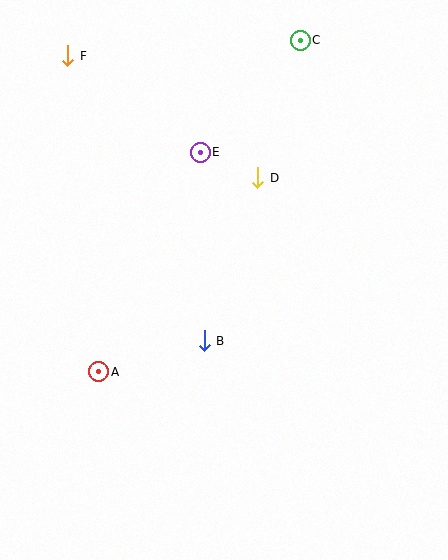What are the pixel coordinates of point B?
Point B is at (204, 341).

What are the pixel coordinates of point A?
Point A is at (99, 372).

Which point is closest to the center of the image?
Point B at (204, 341) is closest to the center.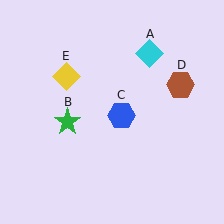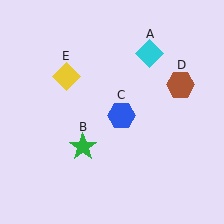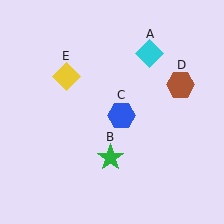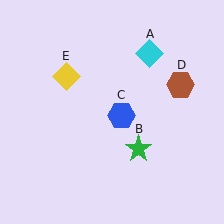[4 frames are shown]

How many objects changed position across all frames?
1 object changed position: green star (object B).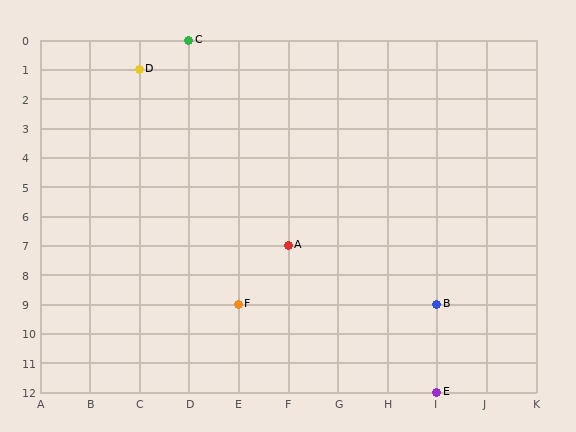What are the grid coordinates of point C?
Point C is at grid coordinates (D, 0).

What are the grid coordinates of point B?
Point B is at grid coordinates (I, 9).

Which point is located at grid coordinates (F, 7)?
Point A is at (F, 7).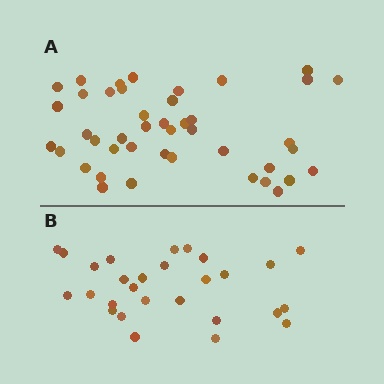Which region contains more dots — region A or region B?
Region A (the top region) has more dots.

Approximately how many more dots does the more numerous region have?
Region A has approximately 15 more dots than region B.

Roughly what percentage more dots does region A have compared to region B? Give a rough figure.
About 55% more.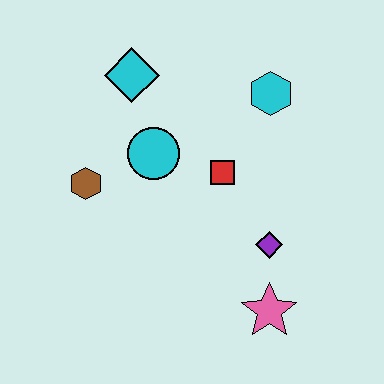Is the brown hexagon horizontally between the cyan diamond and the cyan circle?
No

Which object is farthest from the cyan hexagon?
The pink star is farthest from the cyan hexagon.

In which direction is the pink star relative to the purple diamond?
The pink star is below the purple diamond.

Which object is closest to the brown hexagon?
The cyan circle is closest to the brown hexagon.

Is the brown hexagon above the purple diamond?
Yes